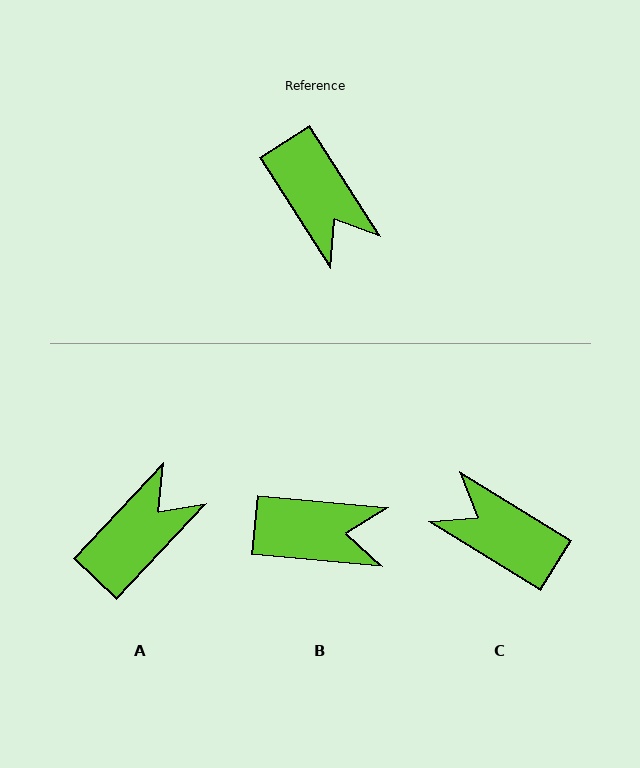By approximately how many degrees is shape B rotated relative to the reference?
Approximately 52 degrees counter-clockwise.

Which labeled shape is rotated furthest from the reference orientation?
C, about 154 degrees away.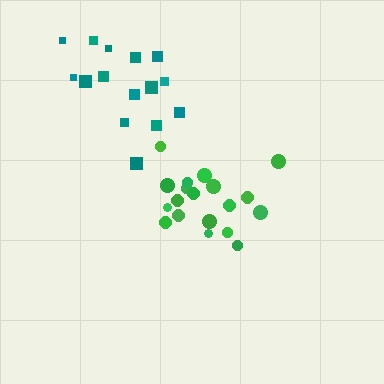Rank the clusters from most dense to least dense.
green, teal.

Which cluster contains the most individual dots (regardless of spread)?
Green (19).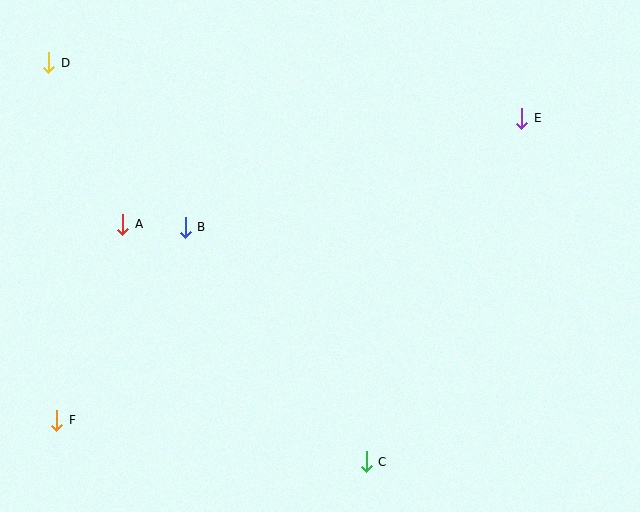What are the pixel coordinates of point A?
Point A is at (123, 224).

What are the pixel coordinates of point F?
Point F is at (57, 420).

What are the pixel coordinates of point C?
Point C is at (366, 462).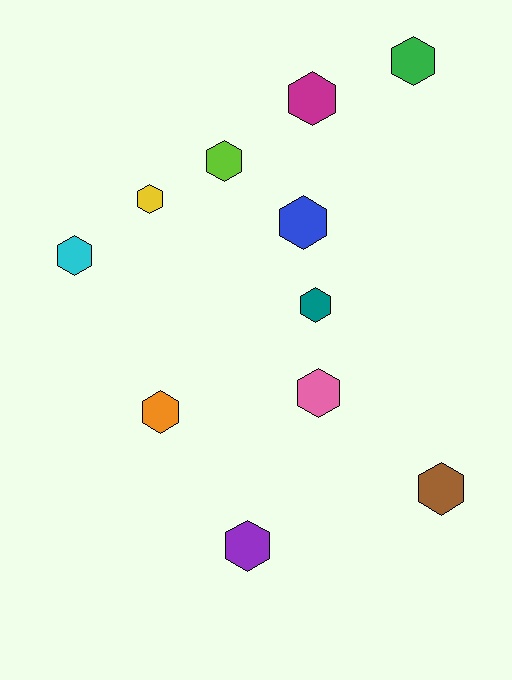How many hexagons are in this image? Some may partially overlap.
There are 11 hexagons.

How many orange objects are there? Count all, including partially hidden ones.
There is 1 orange object.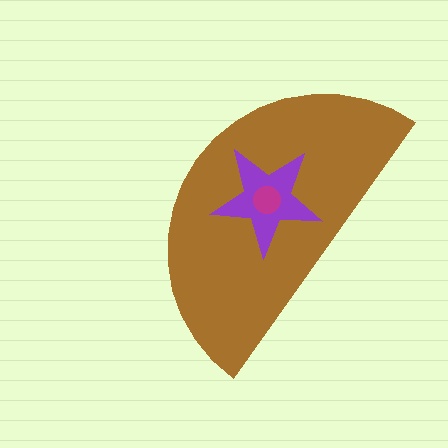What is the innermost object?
The magenta circle.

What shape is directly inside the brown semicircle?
The purple star.